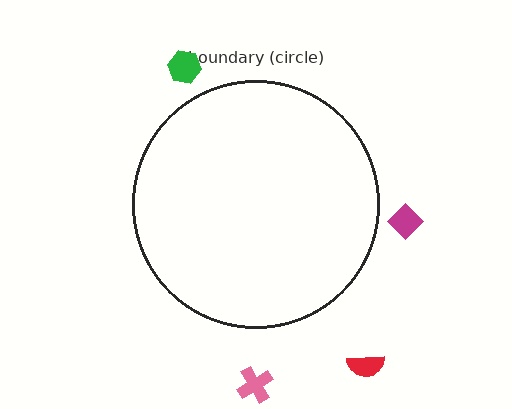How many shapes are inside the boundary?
0 inside, 4 outside.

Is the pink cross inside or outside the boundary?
Outside.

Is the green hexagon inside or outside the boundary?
Outside.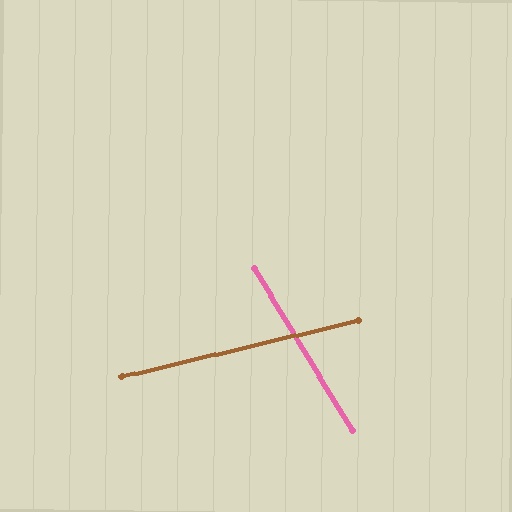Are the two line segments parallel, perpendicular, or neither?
Neither parallel nor perpendicular — they differ by about 72°.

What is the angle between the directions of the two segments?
Approximately 72 degrees.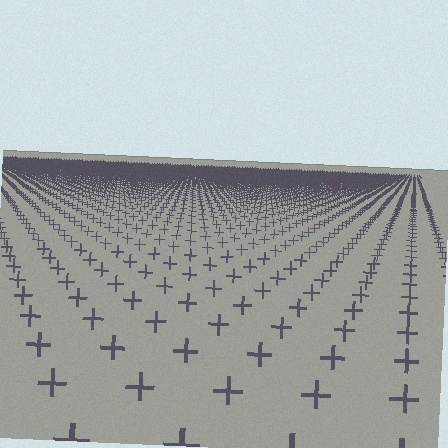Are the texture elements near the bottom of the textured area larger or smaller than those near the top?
Larger. Near the bottom, elements are closer to the viewer and appear at a bigger on-screen size.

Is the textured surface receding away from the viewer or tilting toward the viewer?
The surface is receding away from the viewer. Texture elements get smaller and denser toward the top.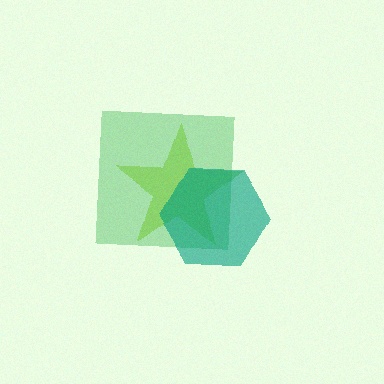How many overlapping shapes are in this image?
There are 3 overlapping shapes in the image.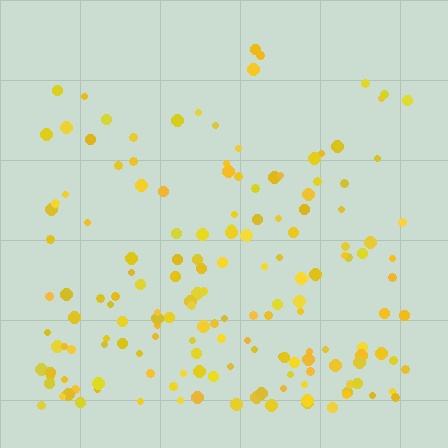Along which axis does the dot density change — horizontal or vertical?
Vertical.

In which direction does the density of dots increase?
From top to bottom, with the bottom side densest.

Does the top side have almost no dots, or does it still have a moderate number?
Still a moderate number, just noticeably fewer than the bottom.